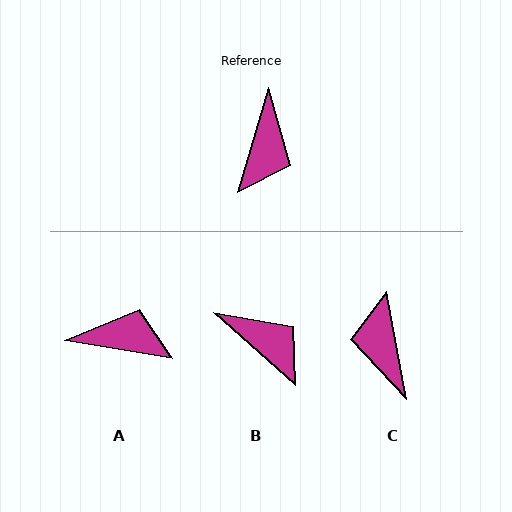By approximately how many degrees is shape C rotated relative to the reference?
Approximately 153 degrees clockwise.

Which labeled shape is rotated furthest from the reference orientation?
C, about 153 degrees away.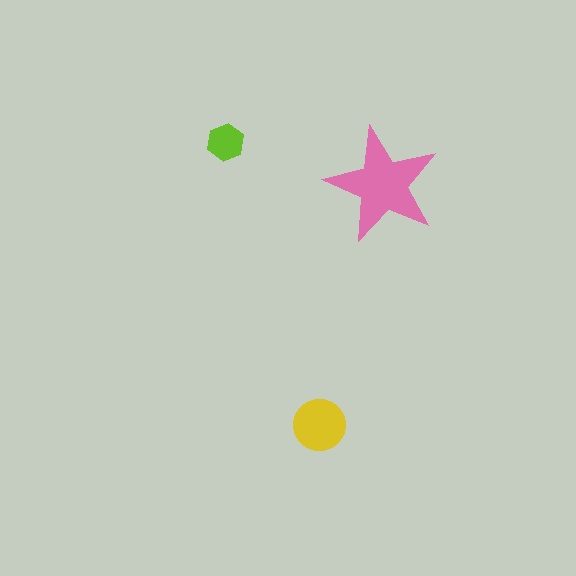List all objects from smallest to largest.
The lime hexagon, the yellow circle, the pink star.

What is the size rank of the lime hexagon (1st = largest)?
3rd.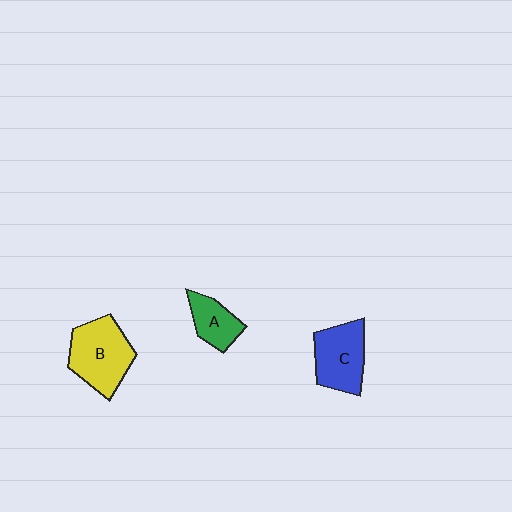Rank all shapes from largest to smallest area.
From largest to smallest: B (yellow), C (blue), A (green).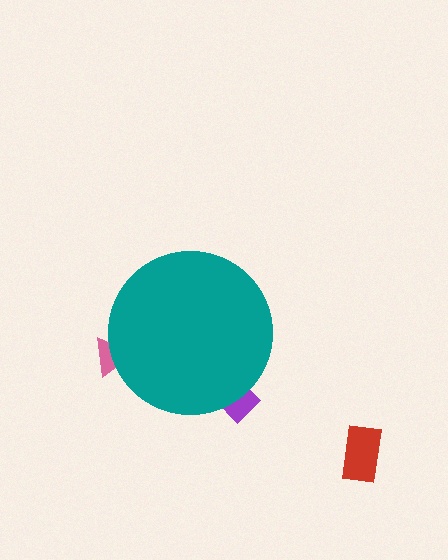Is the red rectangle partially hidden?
No, the red rectangle is fully visible.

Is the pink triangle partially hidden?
Yes, the pink triangle is partially hidden behind the teal circle.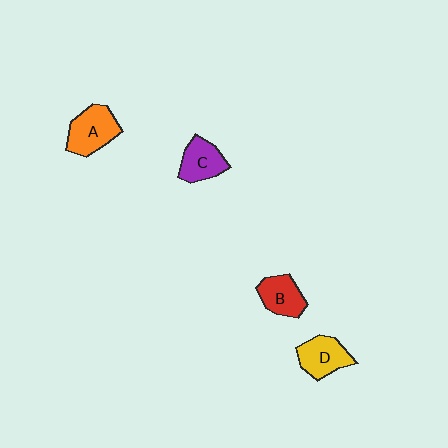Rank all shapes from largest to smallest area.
From largest to smallest: A (orange), D (yellow), C (purple), B (red).